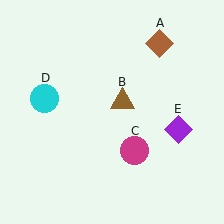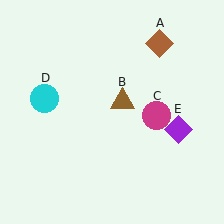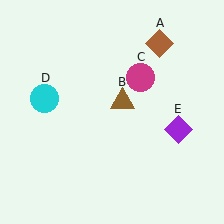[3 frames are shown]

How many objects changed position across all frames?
1 object changed position: magenta circle (object C).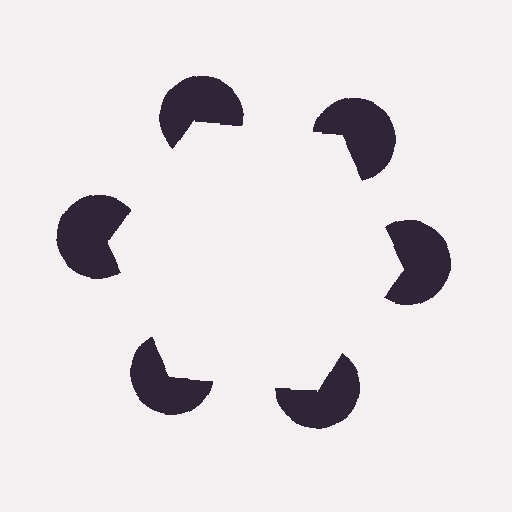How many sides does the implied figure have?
6 sides.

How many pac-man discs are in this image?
There are 6 — one at each vertex of the illusory hexagon.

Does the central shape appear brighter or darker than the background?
It typically appears slightly brighter than the background, even though no actual brightness change is drawn.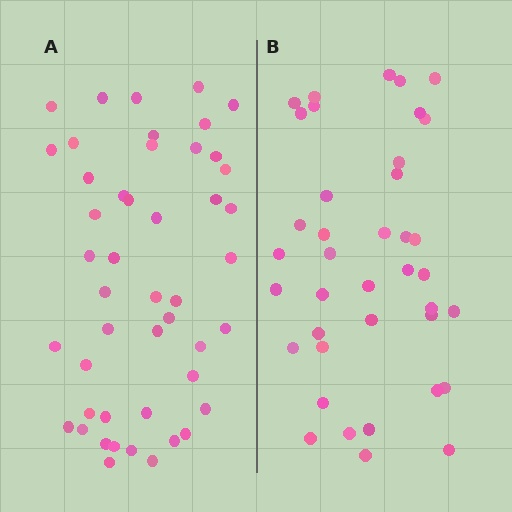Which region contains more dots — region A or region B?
Region A (the left region) has more dots.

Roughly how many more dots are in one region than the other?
Region A has roughly 8 or so more dots than region B.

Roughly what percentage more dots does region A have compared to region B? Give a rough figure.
About 20% more.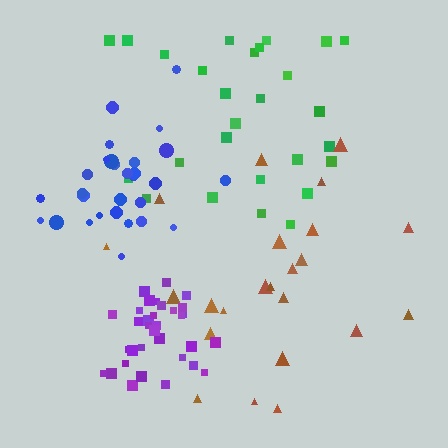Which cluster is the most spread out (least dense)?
Brown.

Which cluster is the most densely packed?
Purple.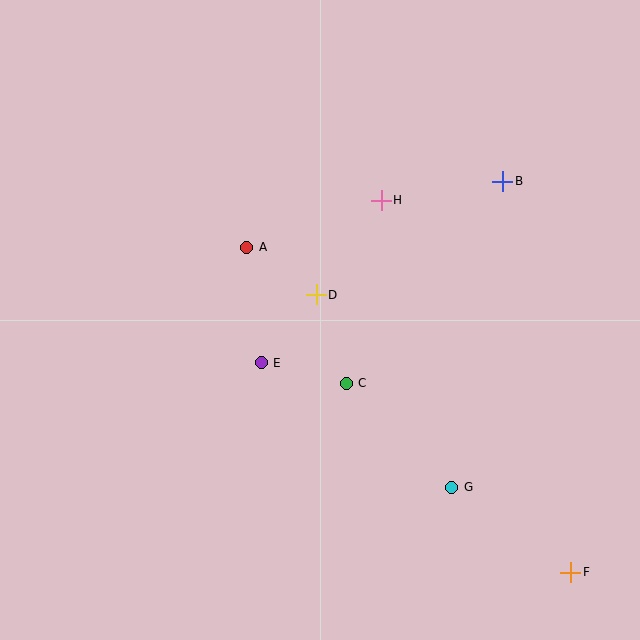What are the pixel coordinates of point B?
Point B is at (503, 181).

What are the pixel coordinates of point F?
Point F is at (571, 572).